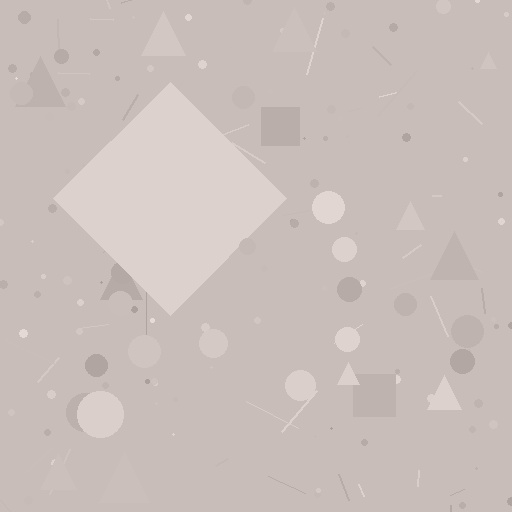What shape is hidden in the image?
A diamond is hidden in the image.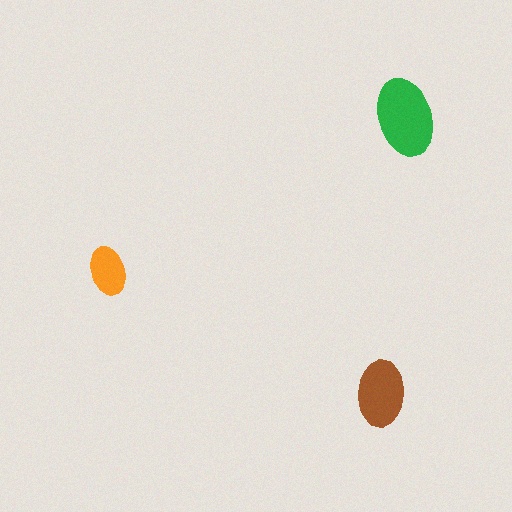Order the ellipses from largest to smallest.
the green one, the brown one, the orange one.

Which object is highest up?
The green ellipse is topmost.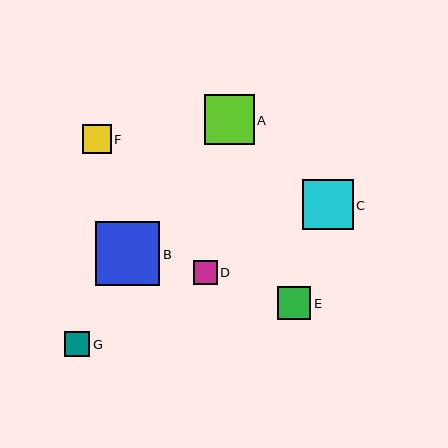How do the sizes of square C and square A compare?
Square C and square A are approximately the same size.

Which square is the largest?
Square B is the largest with a size of approximately 64 pixels.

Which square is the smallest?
Square D is the smallest with a size of approximately 23 pixels.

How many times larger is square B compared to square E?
Square B is approximately 1.9 times the size of square E.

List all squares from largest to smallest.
From largest to smallest: B, C, A, E, F, G, D.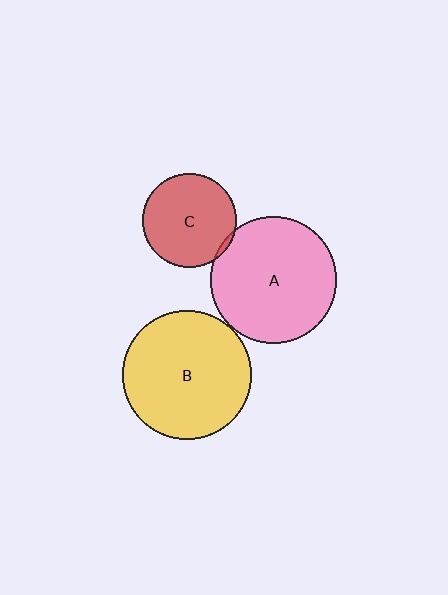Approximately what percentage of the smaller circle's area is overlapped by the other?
Approximately 5%.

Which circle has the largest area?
Circle B (yellow).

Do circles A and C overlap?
Yes.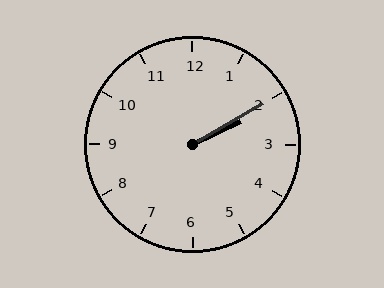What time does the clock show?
2:10.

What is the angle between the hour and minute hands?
Approximately 5 degrees.